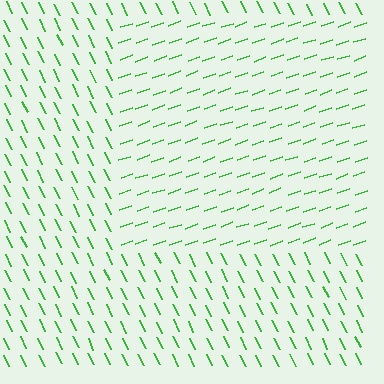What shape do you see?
I see a rectangle.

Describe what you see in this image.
The image is filled with small green line segments. A rectangle region in the image has lines oriented differently from the surrounding lines, creating a visible texture boundary.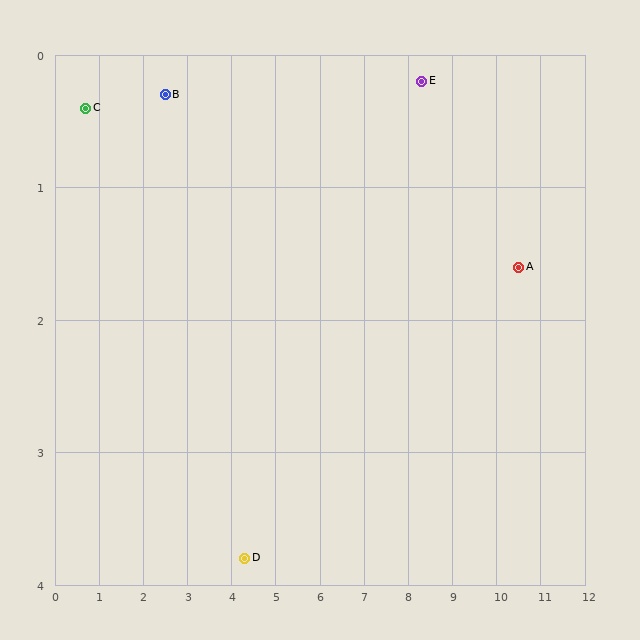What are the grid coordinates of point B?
Point B is at approximately (2.5, 0.3).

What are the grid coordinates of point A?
Point A is at approximately (10.5, 1.6).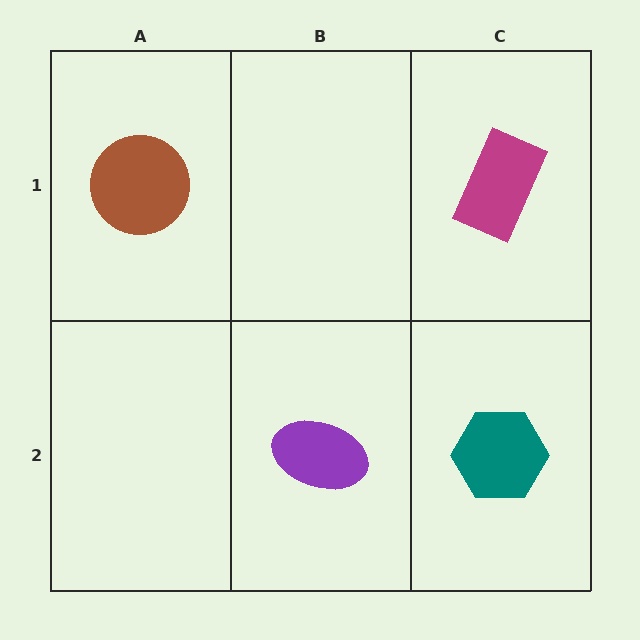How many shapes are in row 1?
2 shapes.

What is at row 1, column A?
A brown circle.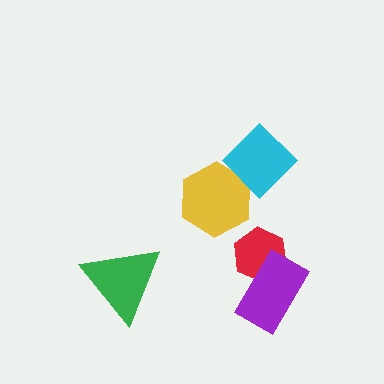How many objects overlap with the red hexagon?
1 object overlaps with the red hexagon.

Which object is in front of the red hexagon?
The purple rectangle is in front of the red hexagon.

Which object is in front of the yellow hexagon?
The cyan diamond is in front of the yellow hexagon.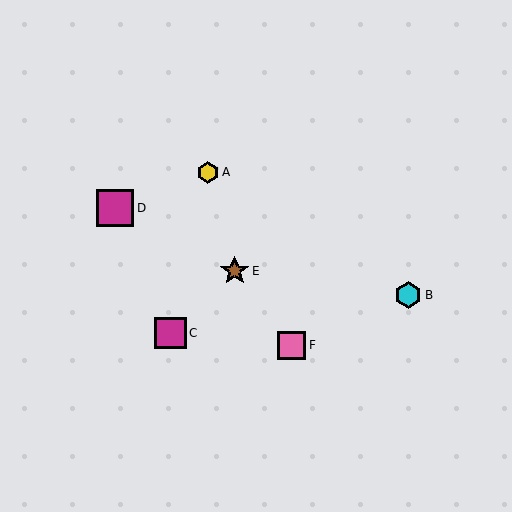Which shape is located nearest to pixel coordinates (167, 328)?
The magenta square (labeled C) at (170, 333) is nearest to that location.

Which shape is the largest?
The magenta square (labeled D) is the largest.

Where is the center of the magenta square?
The center of the magenta square is at (115, 208).